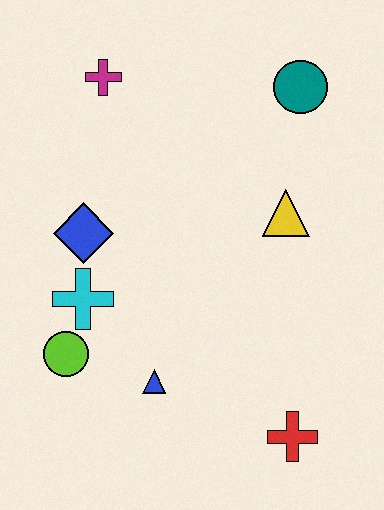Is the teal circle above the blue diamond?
Yes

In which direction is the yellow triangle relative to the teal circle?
The yellow triangle is below the teal circle.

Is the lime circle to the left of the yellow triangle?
Yes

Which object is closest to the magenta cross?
The blue diamond is closest to the magenta cross.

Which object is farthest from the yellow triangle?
The lime circle is farthest from the yellow triangle.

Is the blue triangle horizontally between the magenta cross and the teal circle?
Yes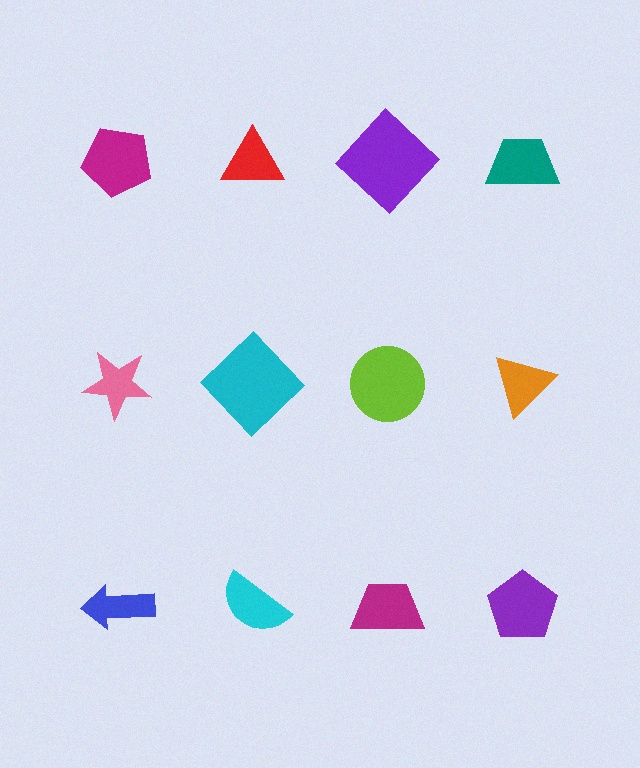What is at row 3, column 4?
A purple pentagon.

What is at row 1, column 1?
A magenta pentagon.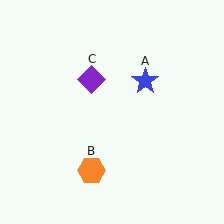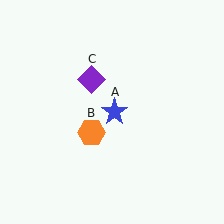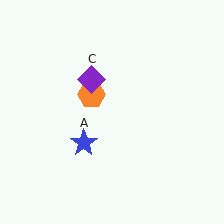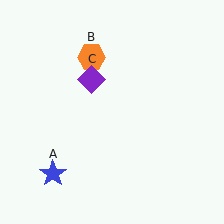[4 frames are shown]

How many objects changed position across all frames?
2 objects changed position: blue star (object A), orange hexagon (object B).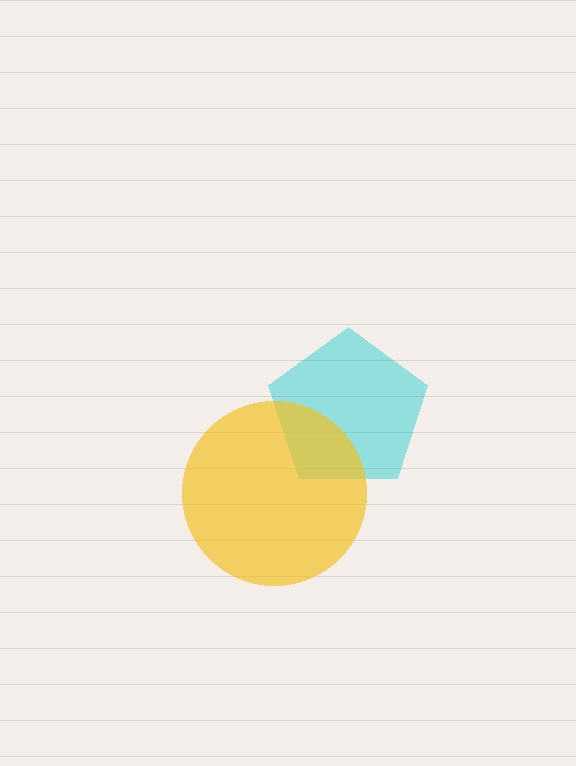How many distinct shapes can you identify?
There are 2 distinct shapes: a cyan pentagon, a yellow circle.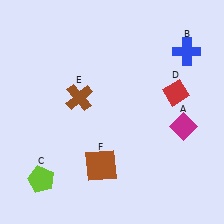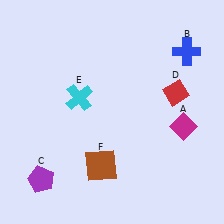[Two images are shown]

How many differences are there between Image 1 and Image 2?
There are 2 differences between the two images.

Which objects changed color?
C changed from lime to purple. E changed from brown to cyan.